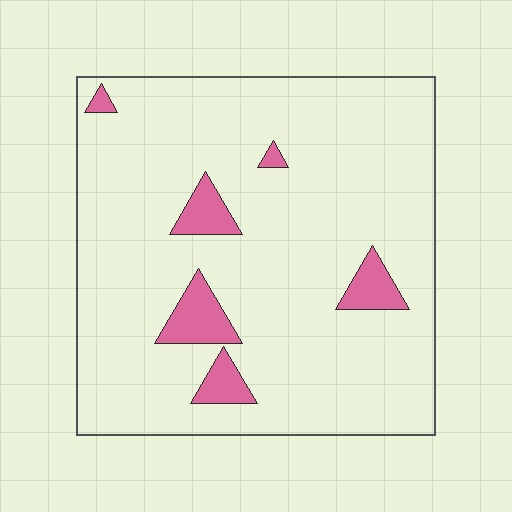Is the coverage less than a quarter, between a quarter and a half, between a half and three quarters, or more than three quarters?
Less than a quarter.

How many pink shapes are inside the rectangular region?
6.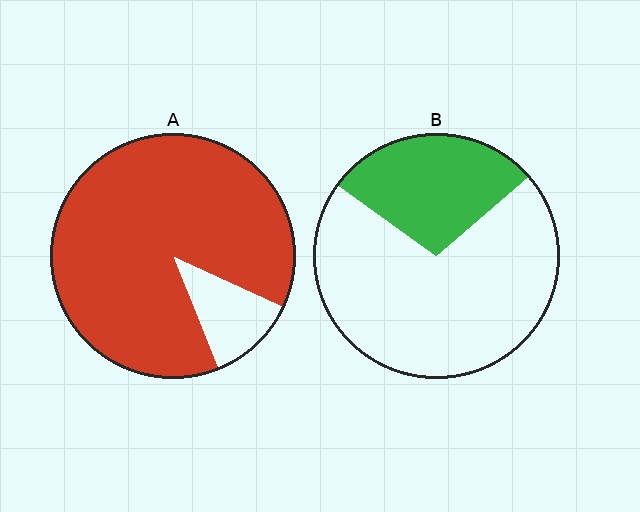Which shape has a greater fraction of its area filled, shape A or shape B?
Shape A.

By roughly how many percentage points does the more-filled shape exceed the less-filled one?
By roughly 60 percentage points (A over B).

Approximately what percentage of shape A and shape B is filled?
A is approximately 90% and B is approximately 30%.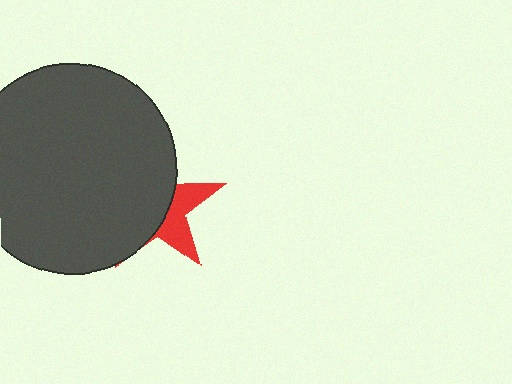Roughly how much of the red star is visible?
A small part of it is visible (roughly 35%).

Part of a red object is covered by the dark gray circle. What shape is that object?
It is a star.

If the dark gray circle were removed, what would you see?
You would see the complete red star.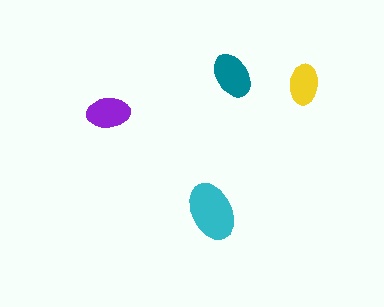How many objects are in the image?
There are 4 objects in the image.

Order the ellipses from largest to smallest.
the cyan one, the teal one, the purple one, the yellow one.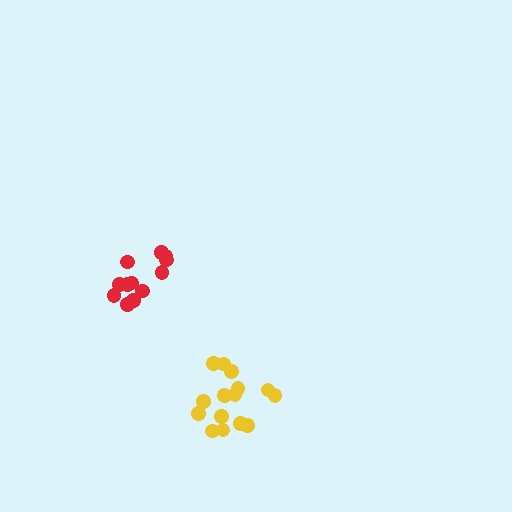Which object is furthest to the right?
The yellow cluster is rightmost.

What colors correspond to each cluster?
The clusters are colored: yellow, red.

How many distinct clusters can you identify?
There are 2 distinct clusters.